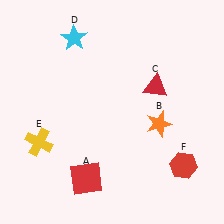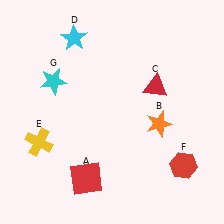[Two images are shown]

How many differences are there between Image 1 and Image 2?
There is 1 difference between the two images.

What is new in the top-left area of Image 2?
A cyan star (G) was added in the top-left area of Image 2.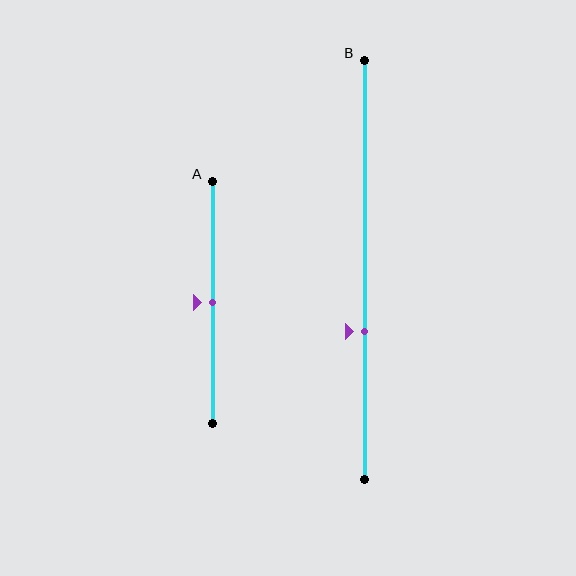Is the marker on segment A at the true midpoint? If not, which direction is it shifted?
Yes, the marker on segment A is at the true midpoint.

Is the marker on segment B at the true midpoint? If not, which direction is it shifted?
No, the marker on segment B is shifted downward by about 15% of the segment length.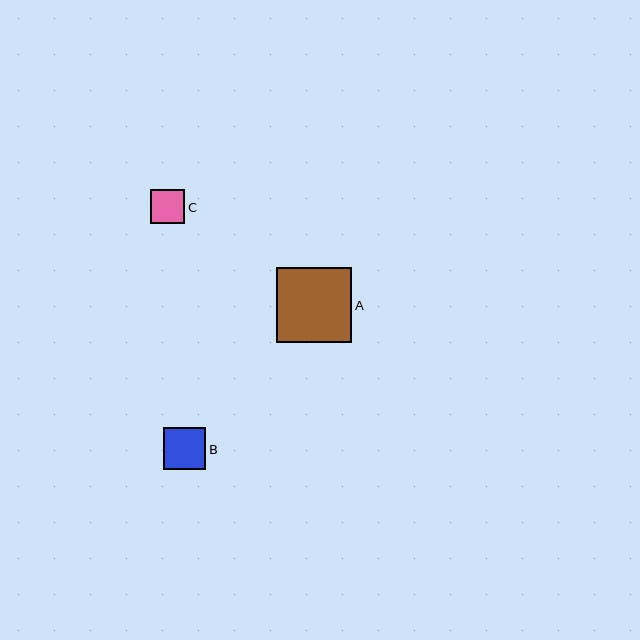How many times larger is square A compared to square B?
Square A is approximately 1.8 times the size of square B.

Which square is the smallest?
Square C is the smallest with a size of approximately 34 pixels.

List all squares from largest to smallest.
From largest to smallest: A, B, C.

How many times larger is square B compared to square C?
Square B is approximately 1.2 times the size of square C.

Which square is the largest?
Square A is the largest with a size of approximately 75 pixels.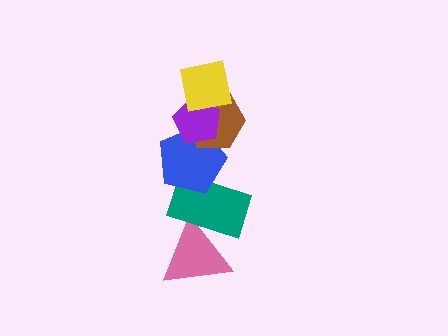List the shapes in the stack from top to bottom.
From top to bottom: the yellow square, the purple pentagon, the brown hexagon, the blue pentagon, the teal rectangle, the pink triangle.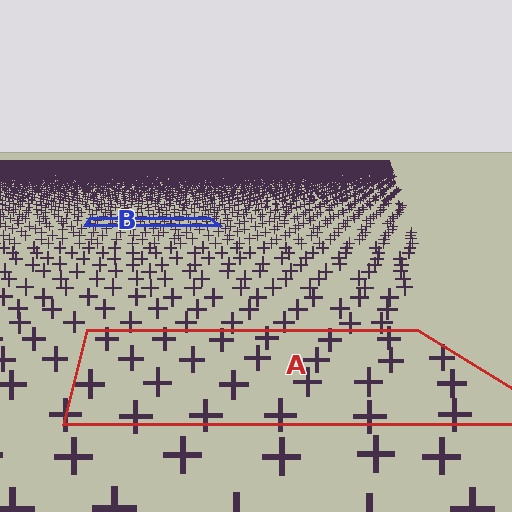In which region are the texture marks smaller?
The texture marks are smaller in region B, because it is farther away.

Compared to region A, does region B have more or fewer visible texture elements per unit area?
Region B has more texture elements per unit area — they are packed more densely because it is farther away.